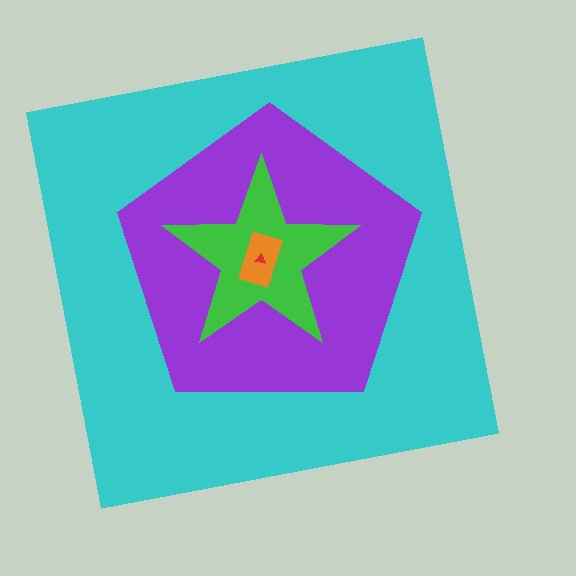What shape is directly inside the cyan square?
The purple pentagon.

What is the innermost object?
The red triangle.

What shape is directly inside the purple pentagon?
The green star.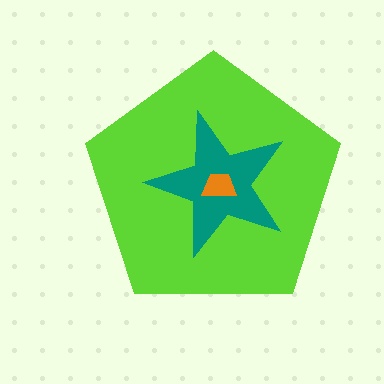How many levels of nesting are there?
3.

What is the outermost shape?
The lime pentagon.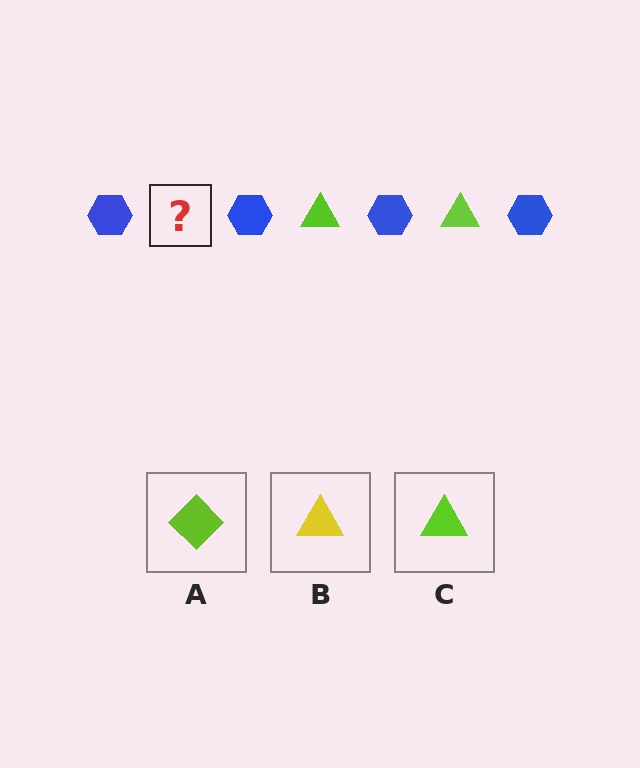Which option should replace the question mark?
Option C.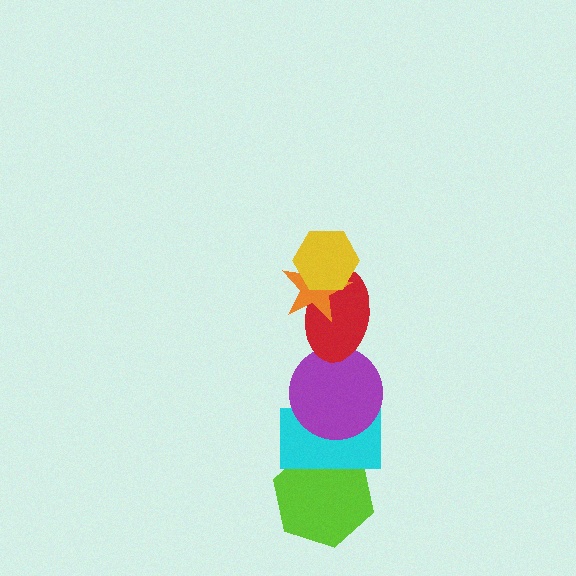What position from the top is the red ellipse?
The red ellipse is 3rd from the top.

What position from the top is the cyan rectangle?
The cyan rectangle is 5th from the top.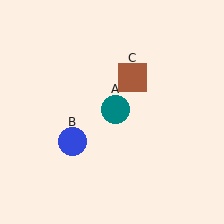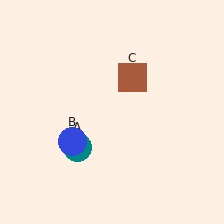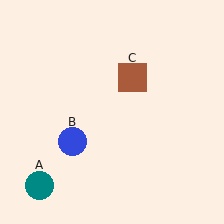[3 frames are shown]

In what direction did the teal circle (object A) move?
The teal circle (object A) moved down and to the left.